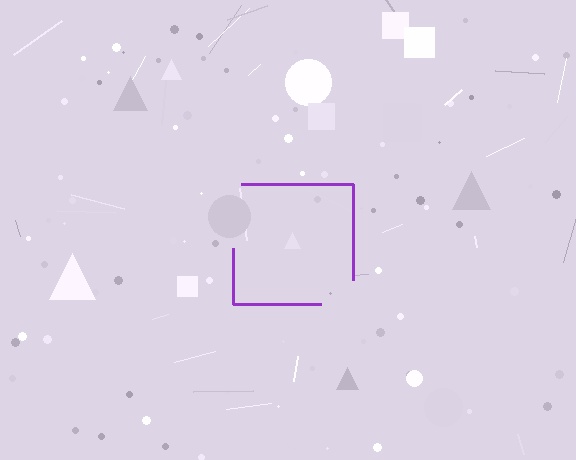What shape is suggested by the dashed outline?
The dashed outline suggests a square.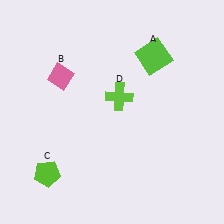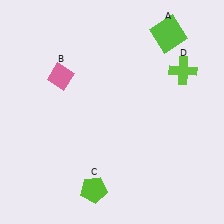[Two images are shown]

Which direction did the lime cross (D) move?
The lime cross (D) moved right.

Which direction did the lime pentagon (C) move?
The lime pentagon (C) moved right.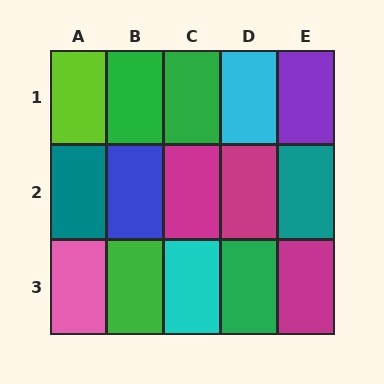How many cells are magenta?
3 cells are magenta.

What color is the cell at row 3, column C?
Cyan.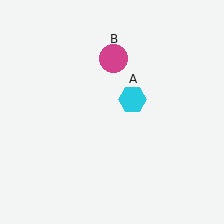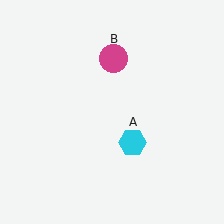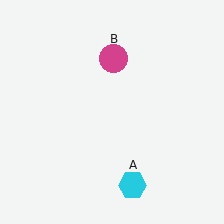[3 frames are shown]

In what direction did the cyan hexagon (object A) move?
The cyan hexagon (object A) moved down.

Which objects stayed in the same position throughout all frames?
Magenta circle (object B) remained stationary.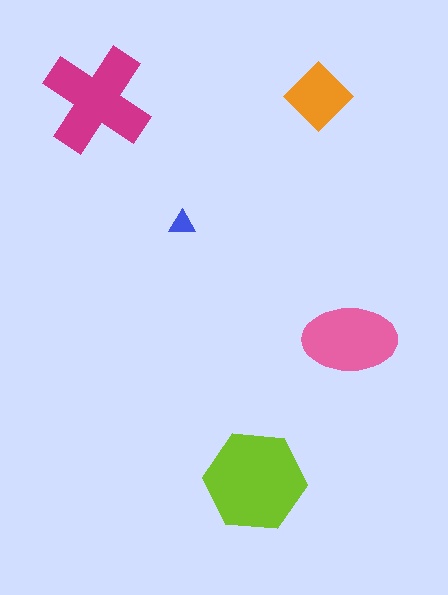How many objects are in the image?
There are 5 objects in the image.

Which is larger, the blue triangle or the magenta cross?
The magenta cross.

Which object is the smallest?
The blue triangle.